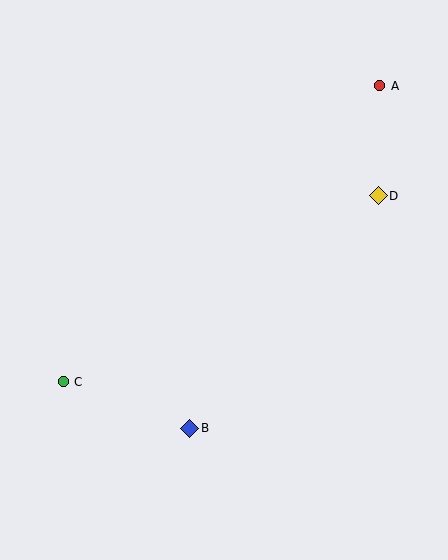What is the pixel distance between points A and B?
The distance between A and B is 392 pixels.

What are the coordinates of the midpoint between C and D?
The midpoint between C and D is at (221, 289).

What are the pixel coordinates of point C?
Point C is at (63, 382).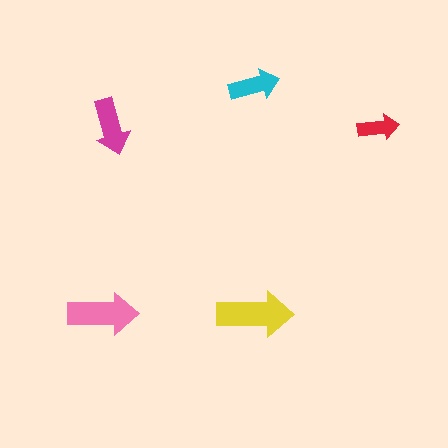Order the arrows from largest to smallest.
the yellow one, the pink one, the magenta one, the cyan one, the red one.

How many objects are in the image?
There are 5 objects in the image.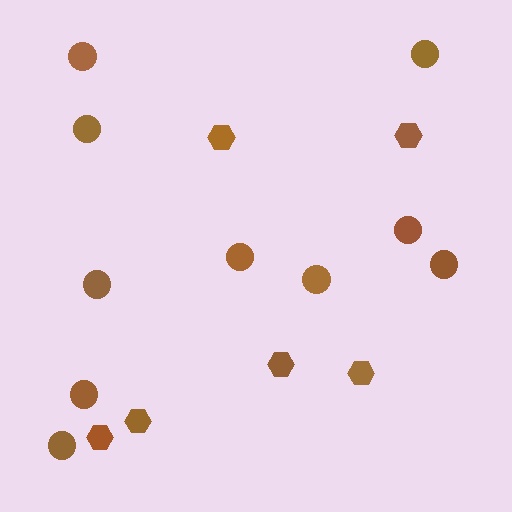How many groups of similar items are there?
There are 2 groups: one group of hexagons (6) and one group of circles (10).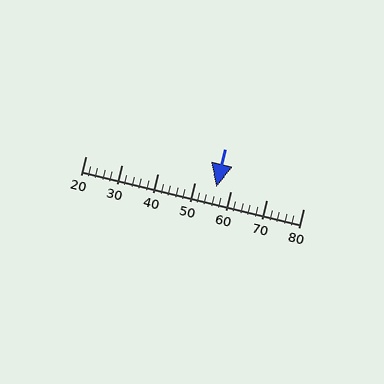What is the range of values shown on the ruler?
The ruler shows values from 20 to 80.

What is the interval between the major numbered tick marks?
The major tick marks are spaced 10 units apart.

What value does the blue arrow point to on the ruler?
The blue arrow points to approximately 56.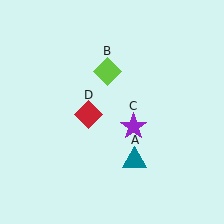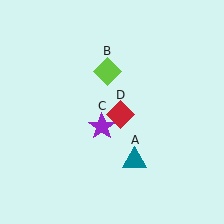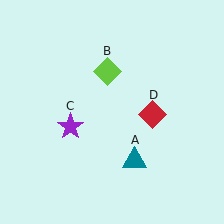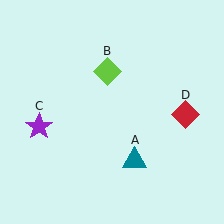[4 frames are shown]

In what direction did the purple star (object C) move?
The purple star (object C) moved left.